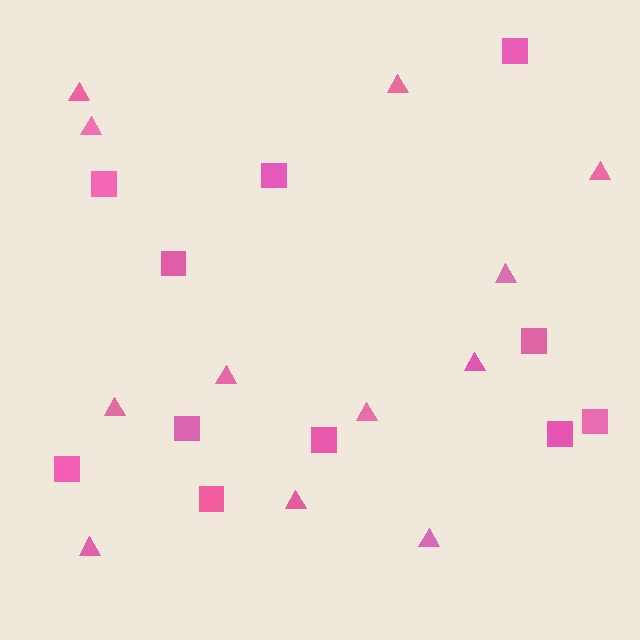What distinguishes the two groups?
There are 2 groups: one group of squares (11) and one group of triangles (12).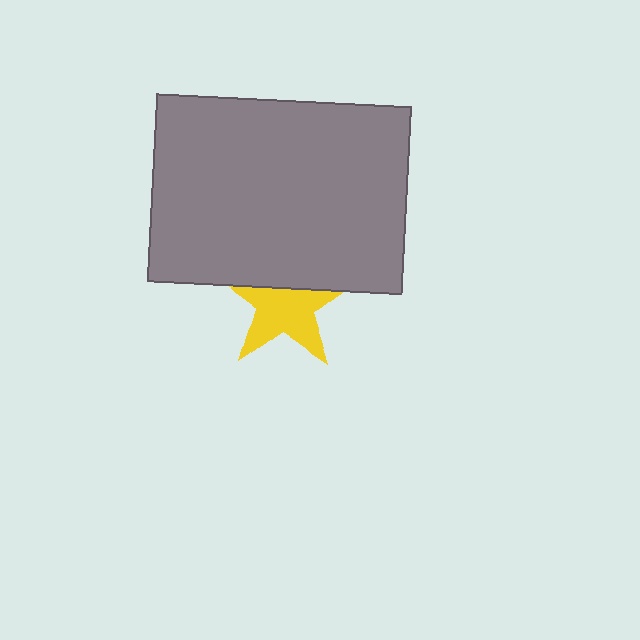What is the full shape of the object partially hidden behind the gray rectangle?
The partially hidden object is a yellow star.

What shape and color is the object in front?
The object in front is a gray rectangle.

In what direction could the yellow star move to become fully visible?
The yellow star could move down. That would shift it out from behind the gray rectangle entirely.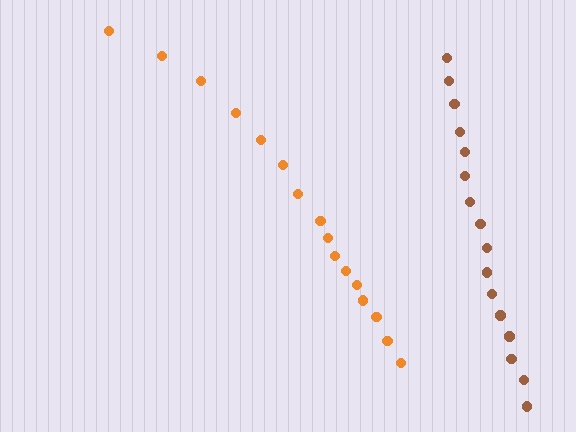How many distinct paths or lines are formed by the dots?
There are 2 distinct paths.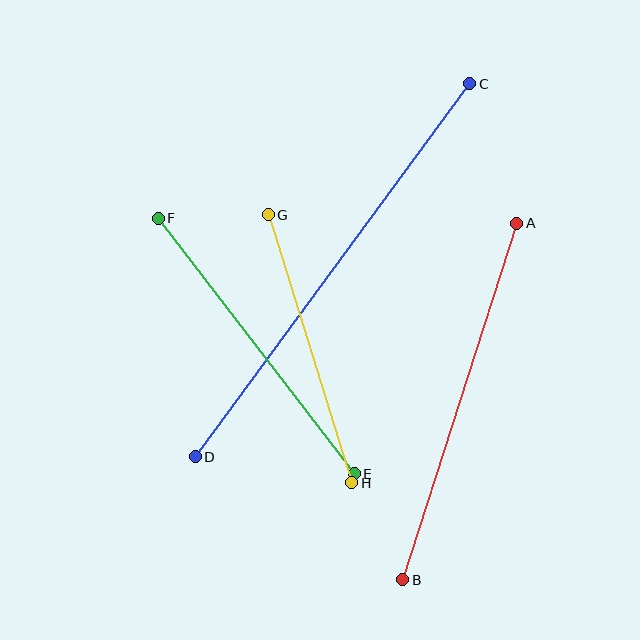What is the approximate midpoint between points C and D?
The midpoint is at approximately (332, 270) pixels.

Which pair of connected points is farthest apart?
Points C and D are farthest apart.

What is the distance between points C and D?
The distance is approximately 463 pixels.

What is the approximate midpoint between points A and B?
The midpoint is at approximately (460, 402) pixels.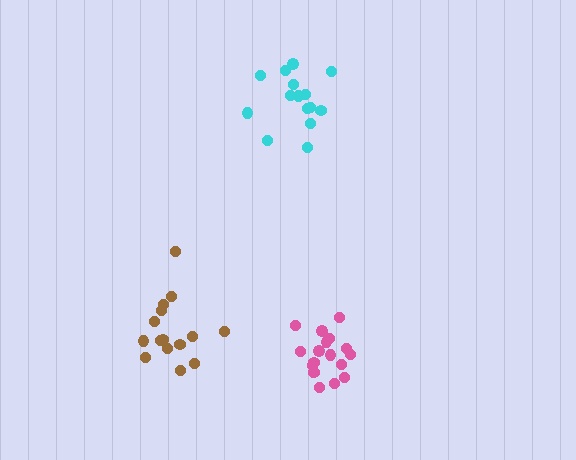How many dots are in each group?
Group 1: 15 dots, Group 2: 15 dots, Group 3: 18 dots (48 total).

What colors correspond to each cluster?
The clusters are colored: cyan, brown, pink.